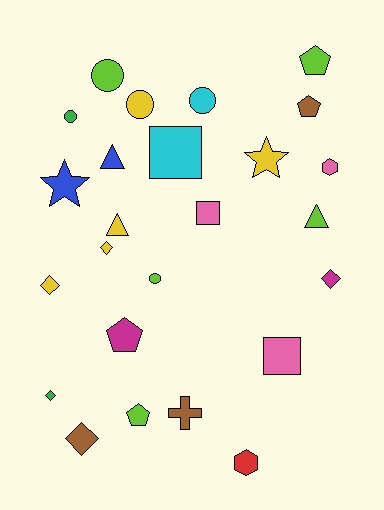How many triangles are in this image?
There are 3 triangles.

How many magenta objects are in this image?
There are 2 magenta objects.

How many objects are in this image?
There are 25 objects.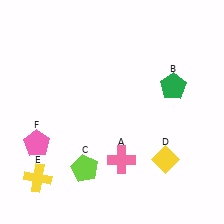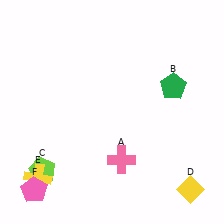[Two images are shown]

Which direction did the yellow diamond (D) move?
The yellow diamond (D) moved down.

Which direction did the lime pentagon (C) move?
The lime pentagon (C) moved left.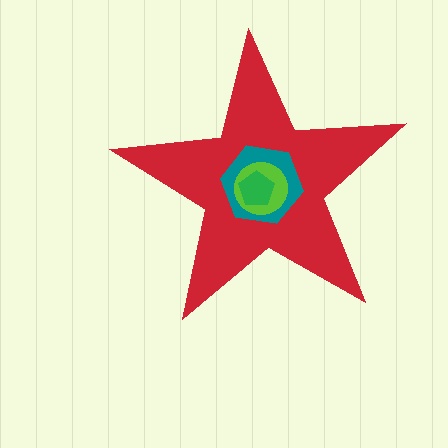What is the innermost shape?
The green pentagon.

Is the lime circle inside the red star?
Yes.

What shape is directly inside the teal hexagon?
The lime circle.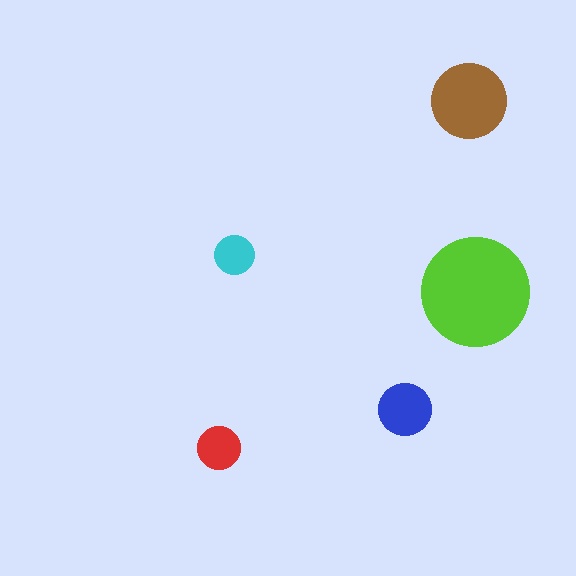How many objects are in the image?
There are 5 objects in the image.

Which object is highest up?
The brown circle is topmost.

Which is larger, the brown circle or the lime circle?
The lime one.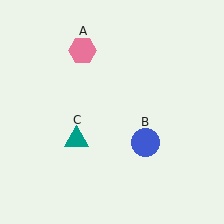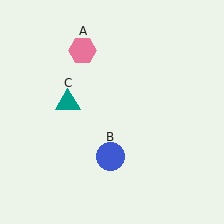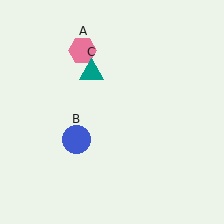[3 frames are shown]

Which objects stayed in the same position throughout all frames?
Pink hexagon (object A) remained stationary.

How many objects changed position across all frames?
2 objects changed position: blue circle (object B), teal triangle (object C).